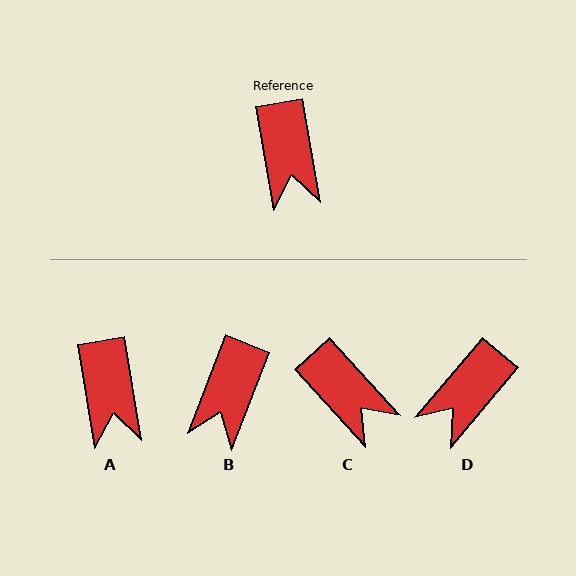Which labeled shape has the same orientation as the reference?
A.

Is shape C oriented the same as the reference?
No, it is off by about 33 degrees.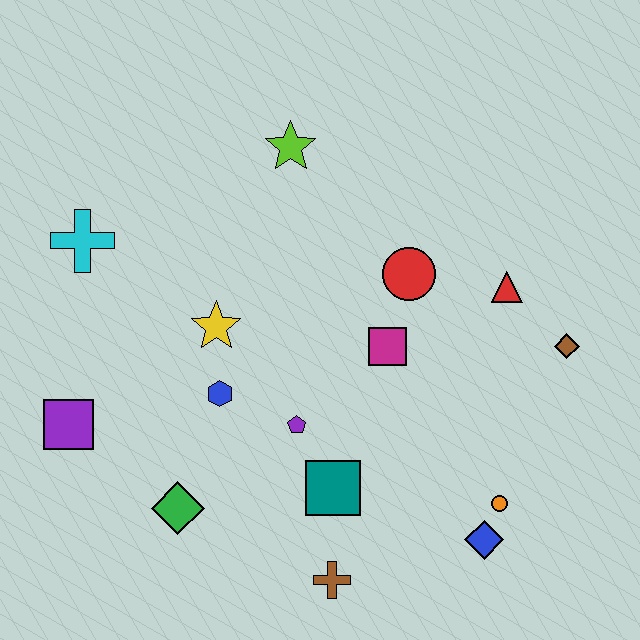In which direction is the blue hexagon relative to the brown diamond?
The blue hexagon is to the left of the brown diamond.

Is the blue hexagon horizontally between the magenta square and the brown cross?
No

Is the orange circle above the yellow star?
No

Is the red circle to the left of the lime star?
No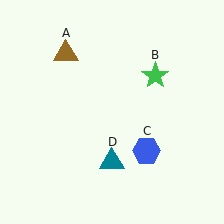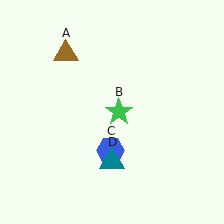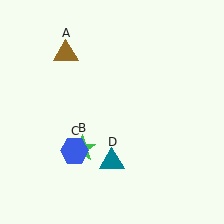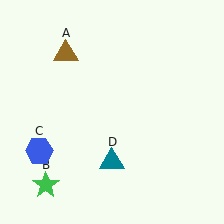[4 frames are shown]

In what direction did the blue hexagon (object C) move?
The blue hexagon (object C) moved left.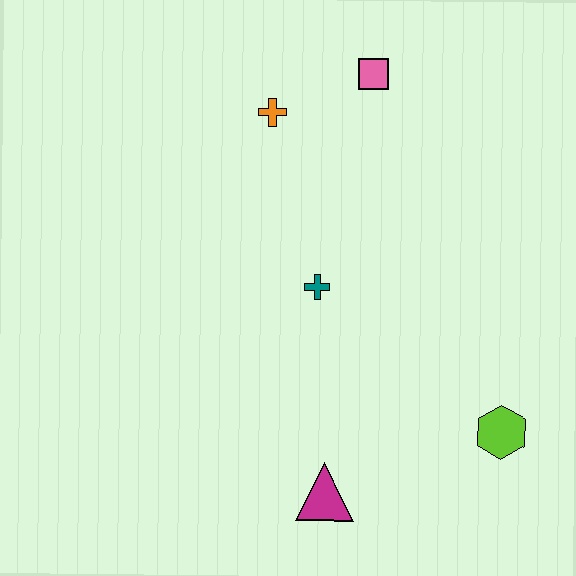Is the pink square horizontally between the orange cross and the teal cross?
No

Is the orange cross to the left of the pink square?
Yes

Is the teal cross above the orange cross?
No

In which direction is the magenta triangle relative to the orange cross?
The magenta triangle is below the orange cross.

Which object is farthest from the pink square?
The magenta triangle is farthest from the pink square.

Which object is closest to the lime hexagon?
The magenta triangle is closest to the lime hexagon.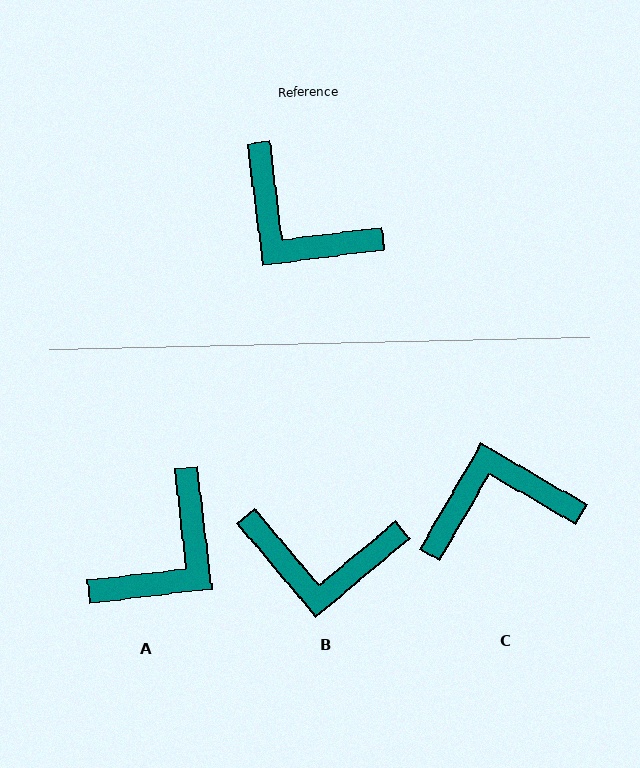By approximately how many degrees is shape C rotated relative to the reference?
Approximately 127 degrees clockwise.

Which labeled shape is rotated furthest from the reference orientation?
C, about 127 degrees away.